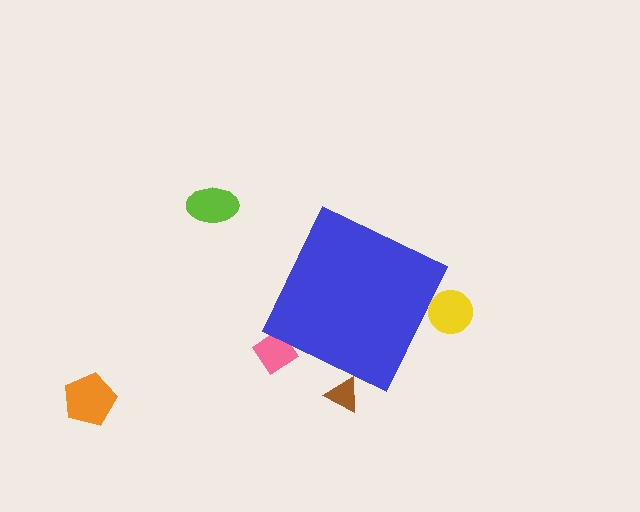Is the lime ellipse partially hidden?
No, the lime ellipse is fully visible.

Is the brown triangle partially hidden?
Yes, the brown triangle is partially hidden behind the blue diamond.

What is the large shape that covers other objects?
A blue diamond.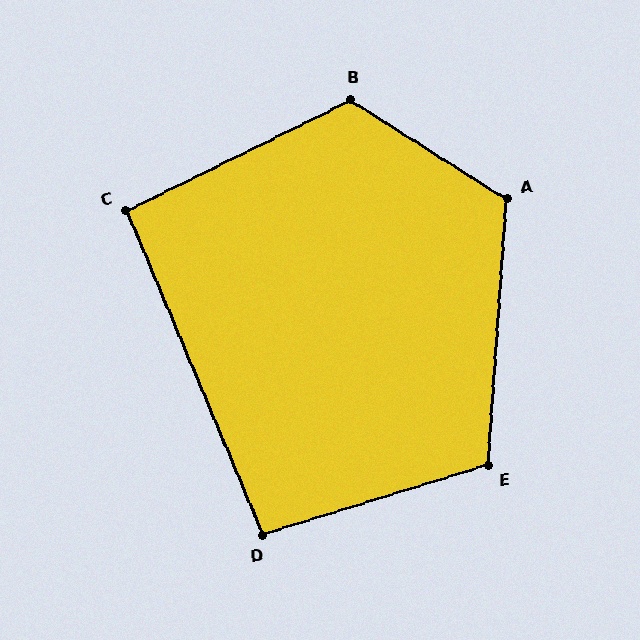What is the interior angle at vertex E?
Approximately 111 degrees (obtuse).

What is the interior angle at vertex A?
Approximately 119 degrees (obtuse).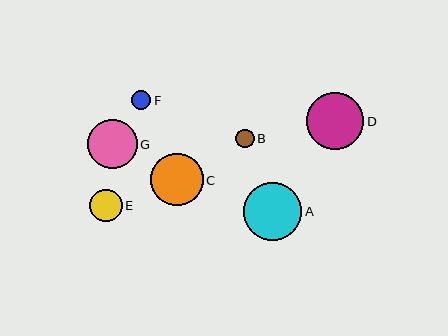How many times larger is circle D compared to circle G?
Circle D is approximately 1.2 times the size of circle G.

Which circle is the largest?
Circle A is the largest with a size of approximately 58 pixels.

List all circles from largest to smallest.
From largest to smallest: A, D, C, G, E, F, B.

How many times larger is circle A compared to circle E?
Circle A is approximately 1.8 times the size of circle E.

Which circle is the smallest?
Circle B is the smallest with a size of approximately 19 pixels.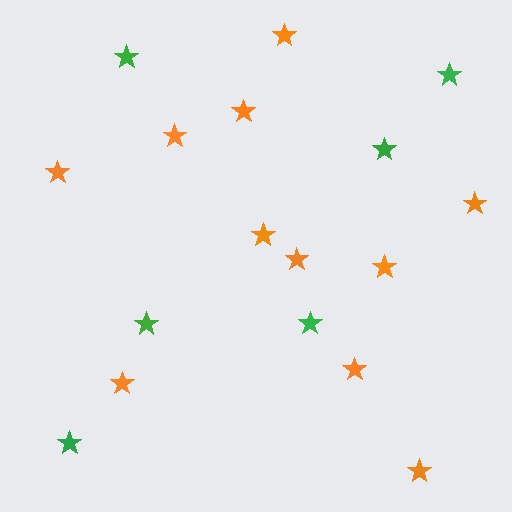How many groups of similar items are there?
There are 2 groups: one group of green stars (6) and one group of orange stars (11).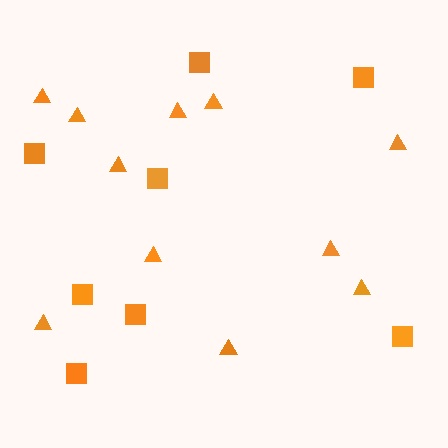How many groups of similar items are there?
There are 2 groups: one group of triangles (11) and one group of squares (8).